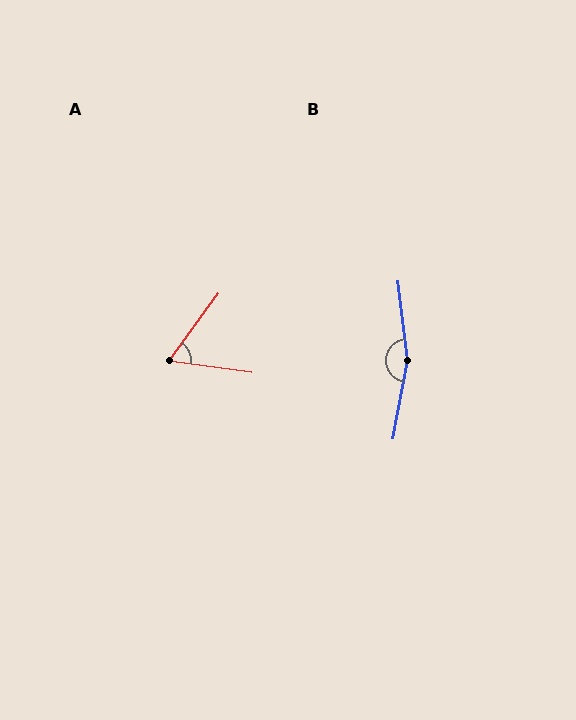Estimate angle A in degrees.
Approximately 62 degrees.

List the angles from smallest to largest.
A (62°), B (163°).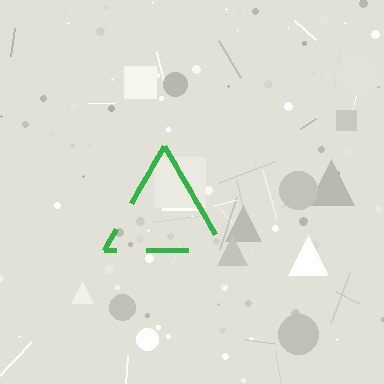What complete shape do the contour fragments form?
The contour fragments form a triangle.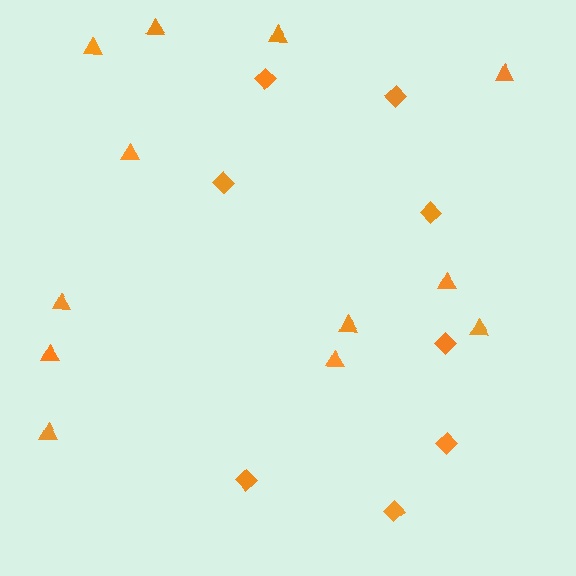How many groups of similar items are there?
There are 2 groups: one group of diamonds (8) and one group of triangles (12).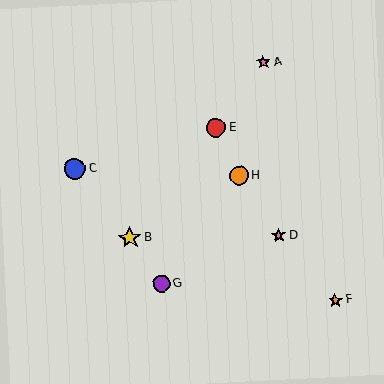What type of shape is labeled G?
Shape G is a purple circle.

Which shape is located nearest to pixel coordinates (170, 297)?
The purple circle (labeled G) at (161, 284) is nearest to that location.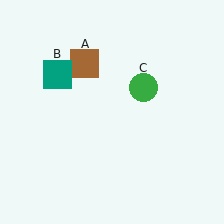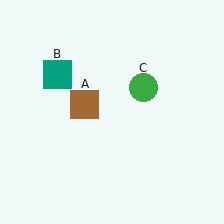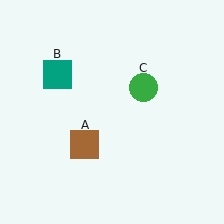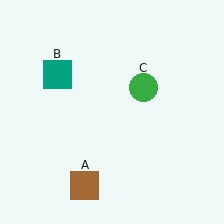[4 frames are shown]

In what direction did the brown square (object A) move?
The brown square (object A) moved down.